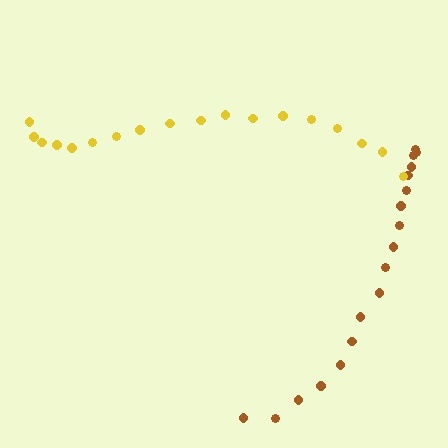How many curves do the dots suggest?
There are 2 distinct paths.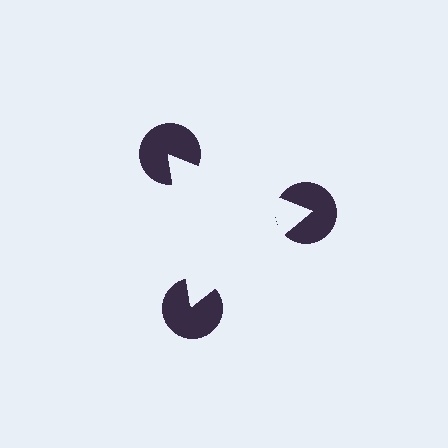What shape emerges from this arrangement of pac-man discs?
An illusory triangle — its edges are inferred from the aligned wedge cuts in the pac-man discs, not physically drawn.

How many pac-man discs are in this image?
There are 3 — one at each vertex of the illusory triangle.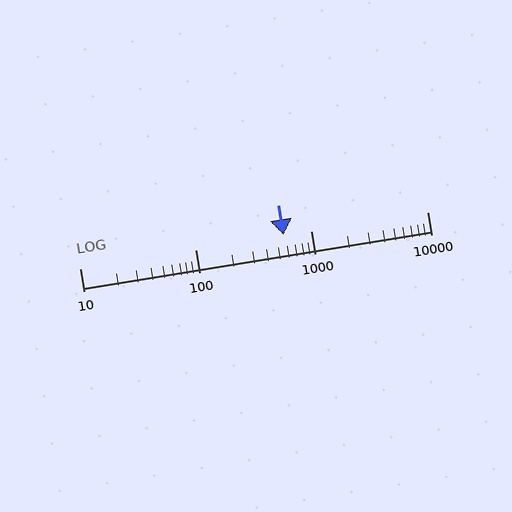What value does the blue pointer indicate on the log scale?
The pointer indicates approximately 580.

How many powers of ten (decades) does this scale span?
The scale spans 3 decades, from 10 to 10000.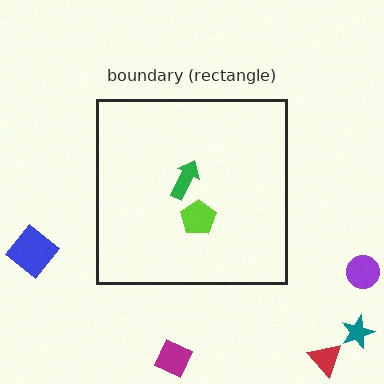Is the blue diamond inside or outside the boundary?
Outside.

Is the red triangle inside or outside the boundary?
Outside.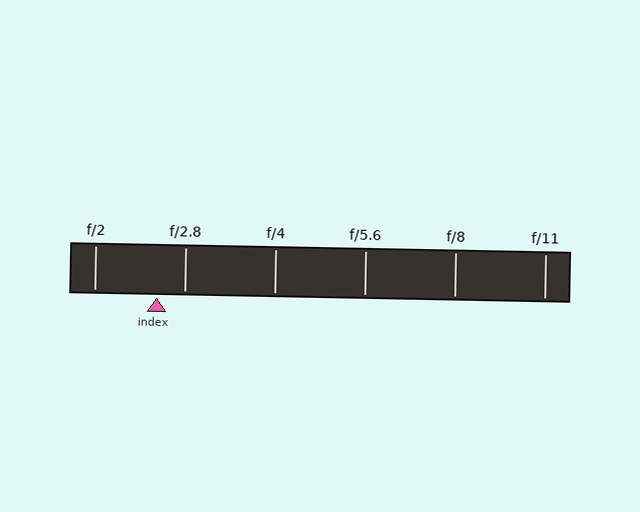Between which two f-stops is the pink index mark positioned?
The index mark is between f/2 and f/2.8.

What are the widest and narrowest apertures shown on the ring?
The widest aperture shown is f/2 and the narrowest is f/11.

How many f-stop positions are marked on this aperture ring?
There are 6 f-stop positions marked.